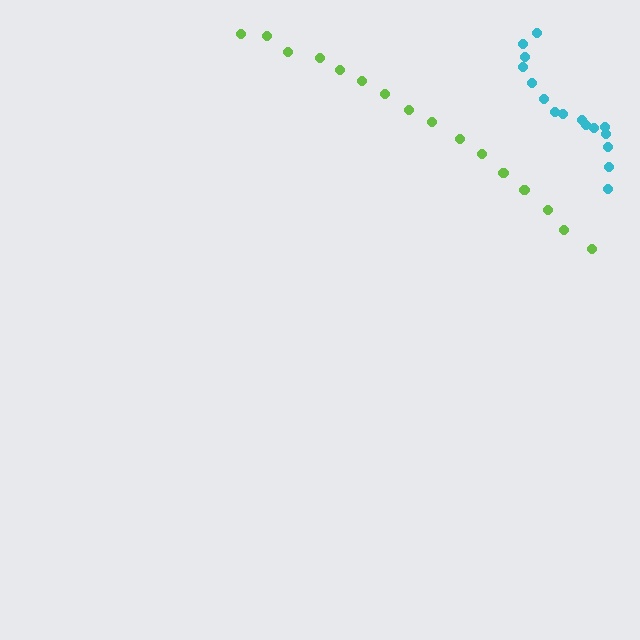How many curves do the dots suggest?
There are 2 distinct paths.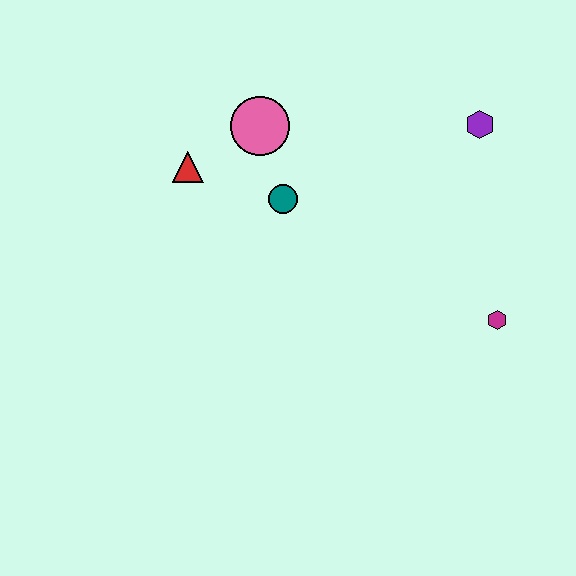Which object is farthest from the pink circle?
The magenta hexagon is farthest from the pink circle.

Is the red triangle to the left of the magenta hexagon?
Yes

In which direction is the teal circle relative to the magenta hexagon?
The teal circle is to the left of the magenta hexagon.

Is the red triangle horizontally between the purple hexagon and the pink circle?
No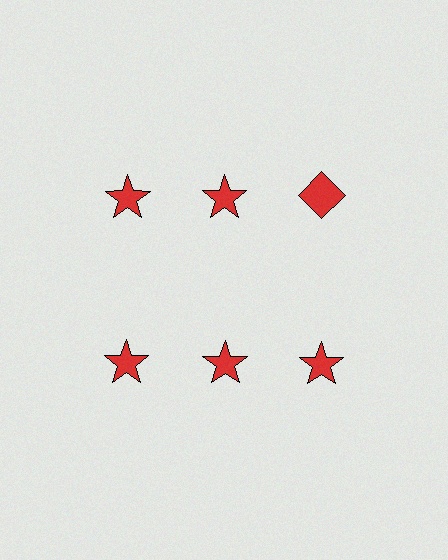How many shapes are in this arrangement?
There are 6 shapes arranged in a grid pattern.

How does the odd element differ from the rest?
It has a different shape: diamond instead of star.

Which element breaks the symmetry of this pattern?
The red diamond in the top row, center column breaks the symmetry. All other shapes are red stars.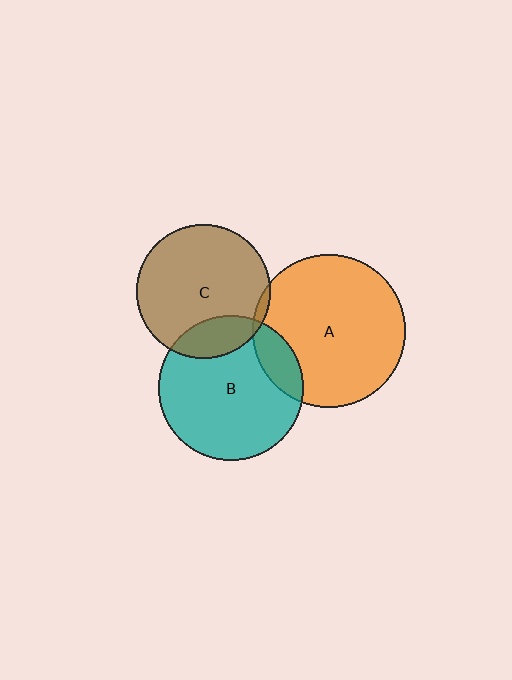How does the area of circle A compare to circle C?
Approximately 1.3 times.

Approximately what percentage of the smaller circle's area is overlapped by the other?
Approximately 5%.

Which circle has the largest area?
Circle A (orange).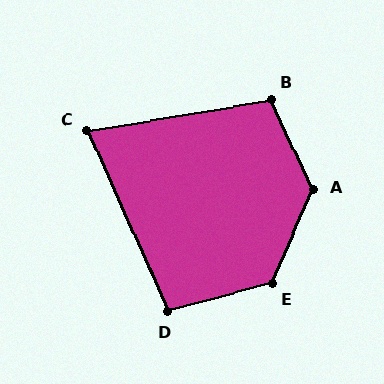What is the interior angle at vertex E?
Approximately 129 degrees (obtuse).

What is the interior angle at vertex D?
Approximately 99 degrees (obtuse).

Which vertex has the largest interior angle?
A, at approximately 131 degrees.